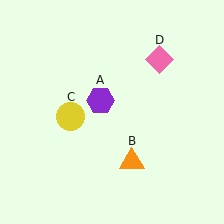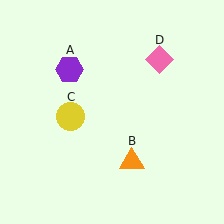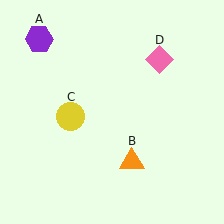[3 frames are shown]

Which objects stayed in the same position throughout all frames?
Orange triangle (object B) and yellow circle (object C) and pink diamond (object D) remained stationary.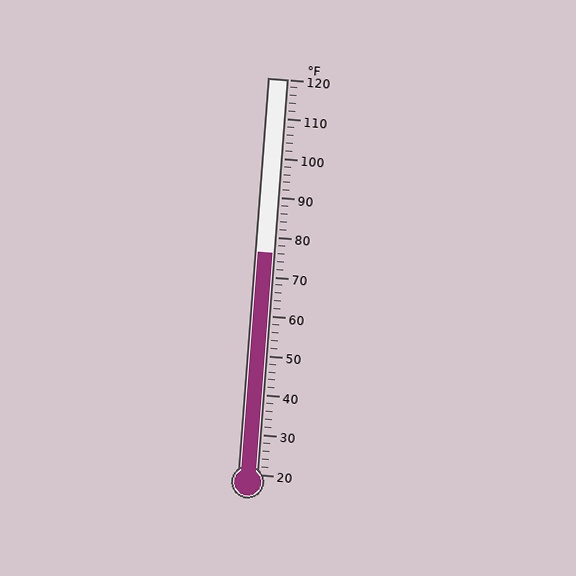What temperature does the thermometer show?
The thermometer shows approximately 76°F.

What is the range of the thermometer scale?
The thermometer scale ranges from 20°F to 120°F.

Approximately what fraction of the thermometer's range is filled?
The thermometer is filled to approximately 55% of its range.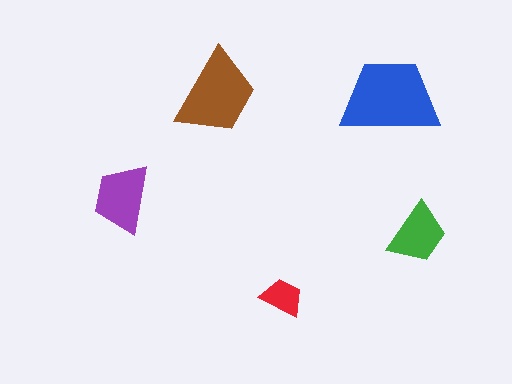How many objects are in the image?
There are 5 objects in the image.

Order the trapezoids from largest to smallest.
the blue one, the brown one, the purple one, the green one, the red one.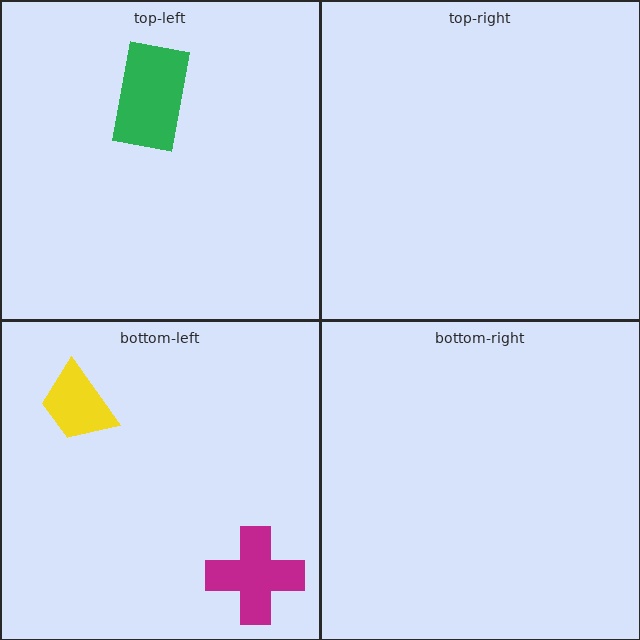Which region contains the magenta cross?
The bottom-left region.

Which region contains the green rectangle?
The top-left region.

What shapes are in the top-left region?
The green rectangle.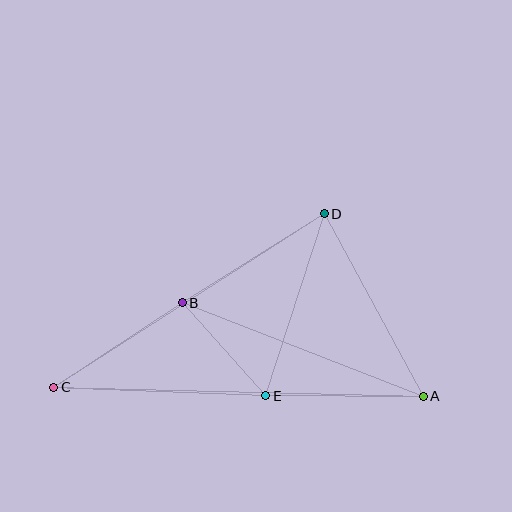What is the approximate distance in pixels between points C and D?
The distance between C and D is approximately 322 pixels.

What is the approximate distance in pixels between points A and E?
The distance between A and E is approximately 158 pixels.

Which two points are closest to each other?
Points B and E are closest to each other.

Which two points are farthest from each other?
Points A and C are farthest from each other.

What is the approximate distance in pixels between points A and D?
The distance between A and D is approximately 208 pixels.